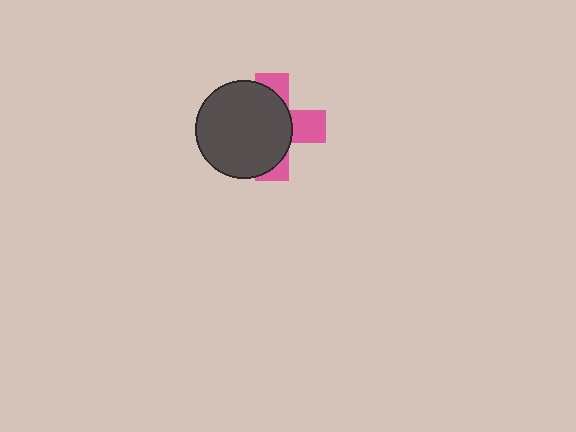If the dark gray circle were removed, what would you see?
You would see the complete pink cross.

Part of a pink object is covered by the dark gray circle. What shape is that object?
It is a cross.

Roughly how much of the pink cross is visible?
A small part of it is visible (roughly 36%).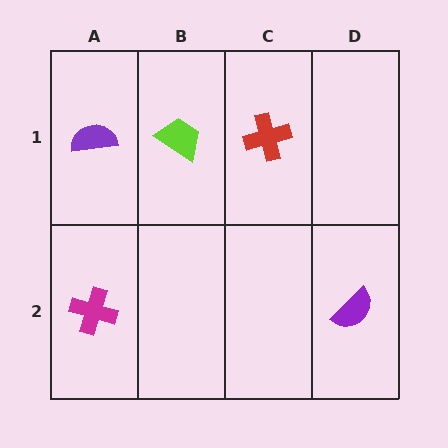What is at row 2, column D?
A purple semicircle.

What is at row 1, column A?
A purple semicircle.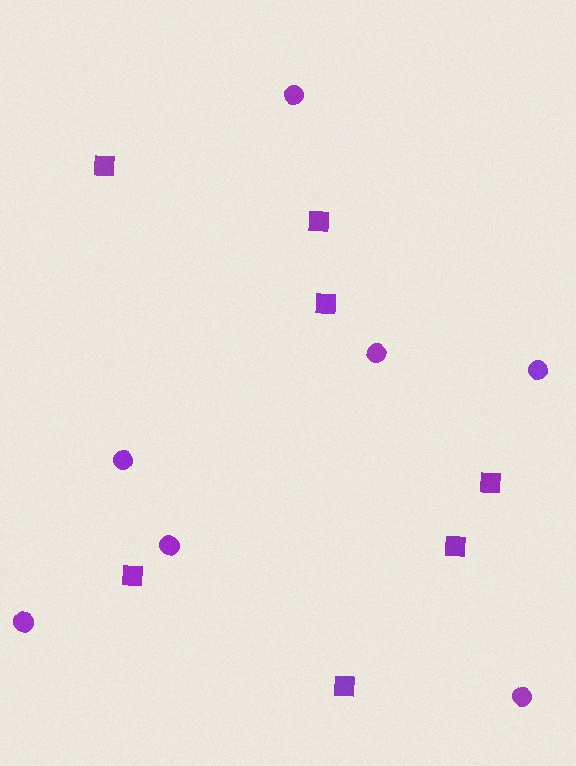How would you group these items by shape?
There are 2 groups: one group of squares (7) and one group of circles (7).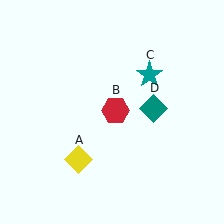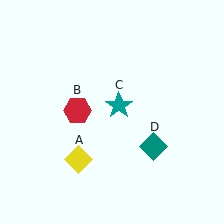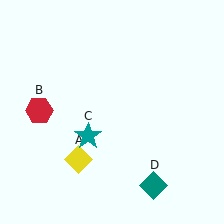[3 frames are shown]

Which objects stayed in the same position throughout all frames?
Yellow diamond (object A) remained stationary.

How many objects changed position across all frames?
3 objects changed position: red hexagon (object B), teal star (object C), teal diamond (object D).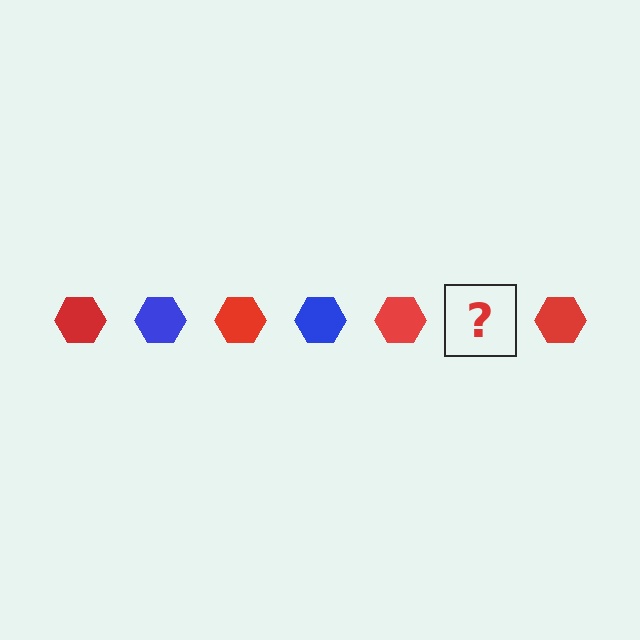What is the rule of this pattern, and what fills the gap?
The rule is that the pattern cycles through red, blue hexagons. The gap should be filled with a blue hexagon.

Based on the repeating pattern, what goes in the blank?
The blank should be a blue hexagon.